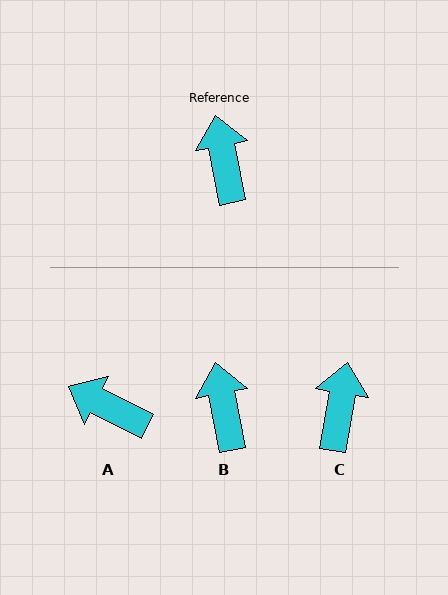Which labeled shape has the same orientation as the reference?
B.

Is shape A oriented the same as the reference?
No, it is off by about 52 degrees.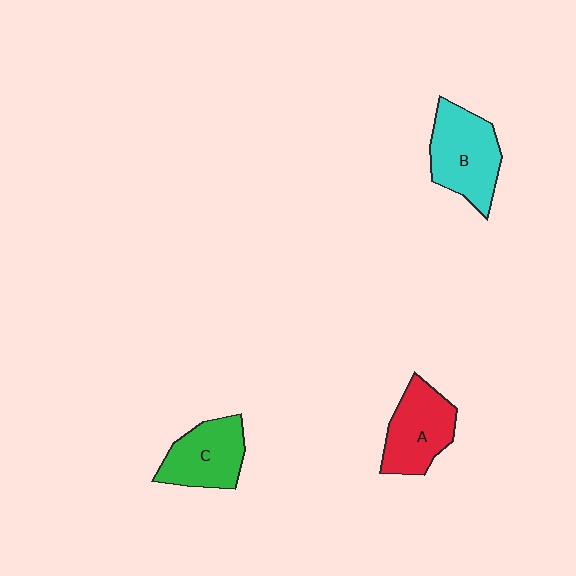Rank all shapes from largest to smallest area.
From largest to smallest: B (cyan), A (red), C (green).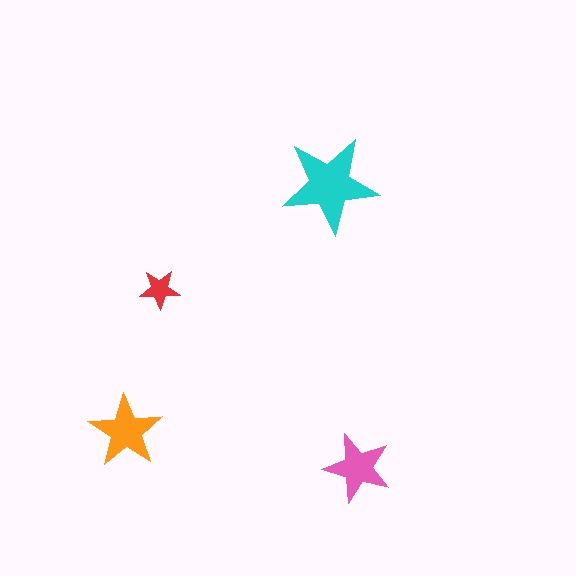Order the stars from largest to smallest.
the cyan one, the orange one, the pink one, the red one.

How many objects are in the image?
There are 4 objects in the image.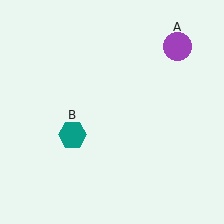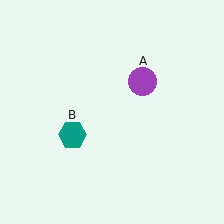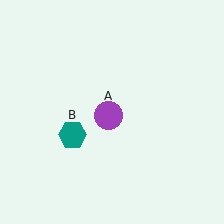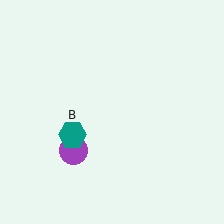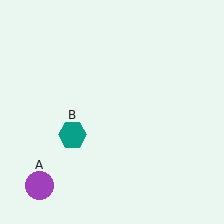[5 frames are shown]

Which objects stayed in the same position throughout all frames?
Teal hexagon (object B) remained stationary.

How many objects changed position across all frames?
1 object changed position: purple circle (object A).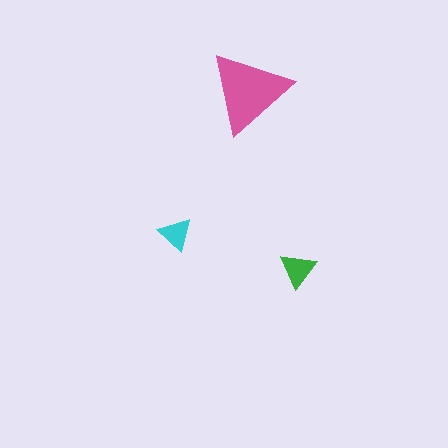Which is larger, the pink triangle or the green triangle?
The pink one.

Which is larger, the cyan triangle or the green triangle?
The green one.